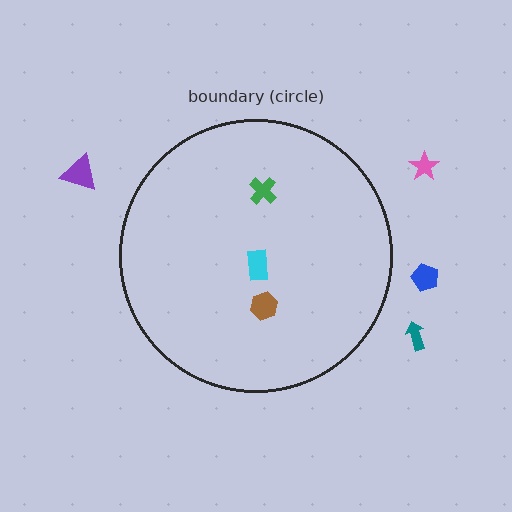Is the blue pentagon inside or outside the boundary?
Outside.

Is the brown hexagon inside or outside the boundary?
Inside.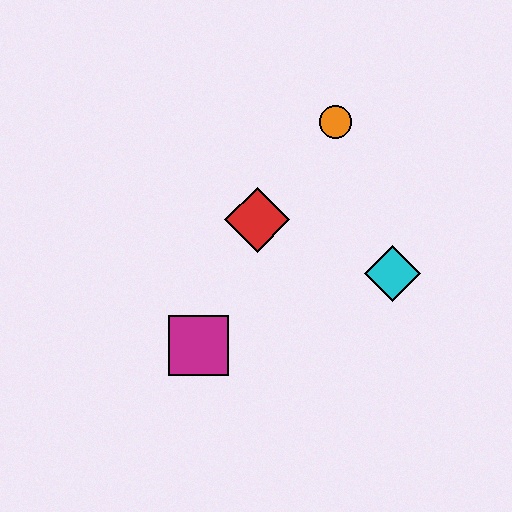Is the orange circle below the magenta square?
No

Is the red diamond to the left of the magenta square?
No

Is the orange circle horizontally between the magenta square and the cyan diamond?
Yes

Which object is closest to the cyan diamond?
The red diamond is closest to the cyan diamond.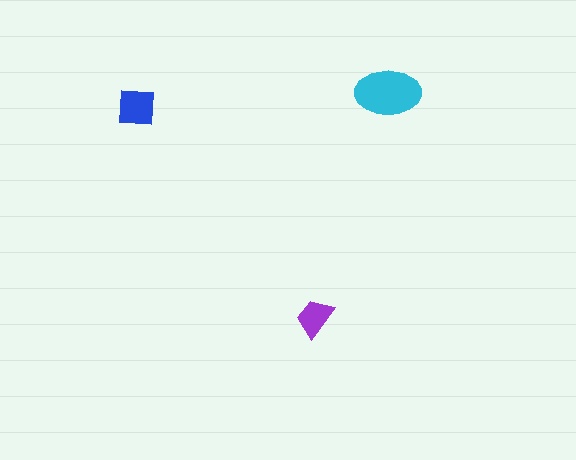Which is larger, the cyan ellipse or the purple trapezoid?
The cyan ellipse.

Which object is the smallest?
The purple trapezoid.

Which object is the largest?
The cyan ellipse.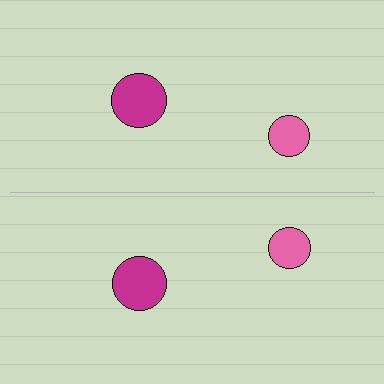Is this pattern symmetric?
Yes, this pattern has bilateral (reflection) symmetry.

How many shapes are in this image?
There are 4 shapes in this image.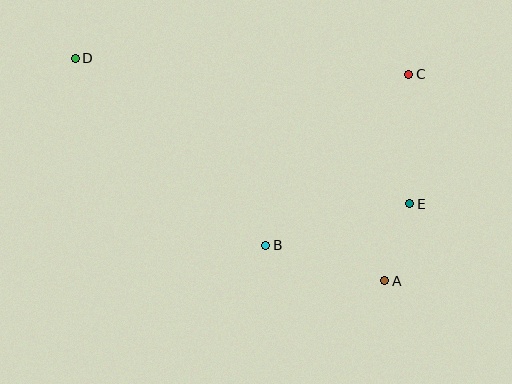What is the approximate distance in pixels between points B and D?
The distance between B and D is approximately 267 pixels.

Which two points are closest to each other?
Points A and E are closest to each other.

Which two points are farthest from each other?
Points A and D are farthest from each other.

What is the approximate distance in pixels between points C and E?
The distance between C and E is approximately 129 pixels.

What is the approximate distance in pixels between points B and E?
The distance between B and E is approximately 150 pixels.